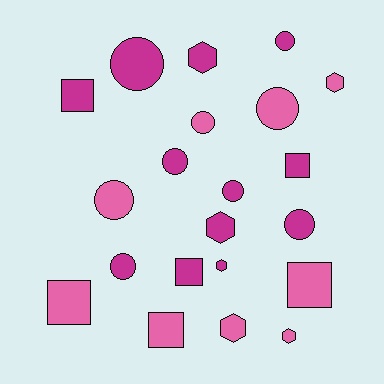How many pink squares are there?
There are 3 pink squares.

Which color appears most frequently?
Magenta, with 12 objects.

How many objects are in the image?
There are 21 objects.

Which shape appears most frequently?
Circle, with 9 objects.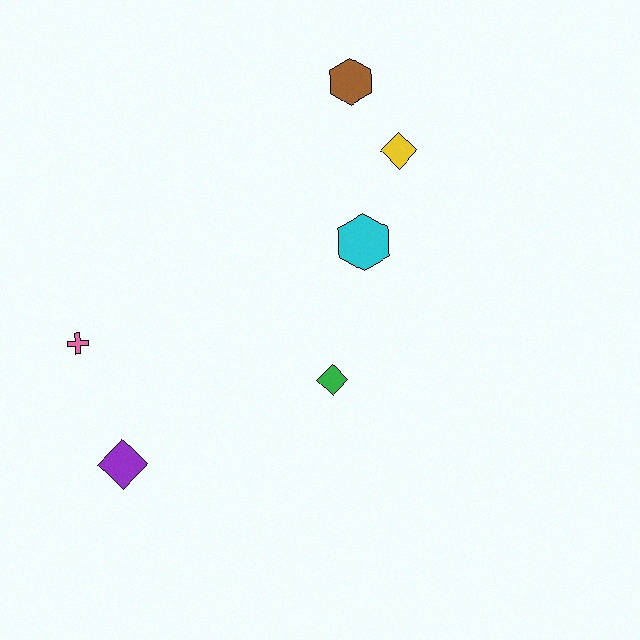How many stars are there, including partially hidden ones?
There are no stars.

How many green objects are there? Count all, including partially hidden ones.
There is 1 green object.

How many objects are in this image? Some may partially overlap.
There are 6 objects.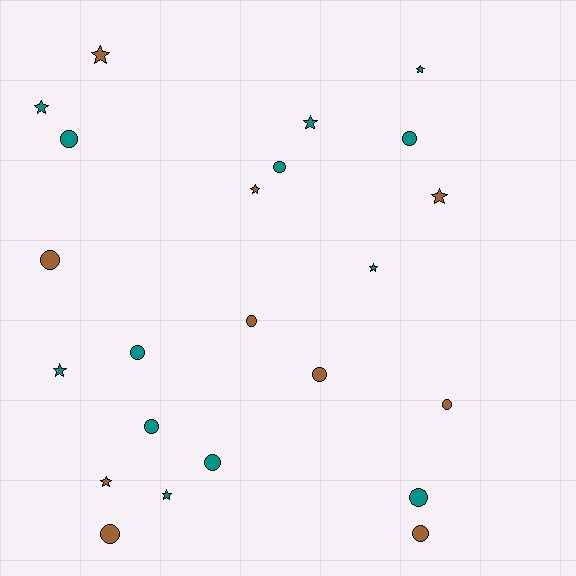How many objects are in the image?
There are 23 objects.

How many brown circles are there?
There are 6 brown circles.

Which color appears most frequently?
Teal, with 13 objects.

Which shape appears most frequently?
Circle, with 13 objects.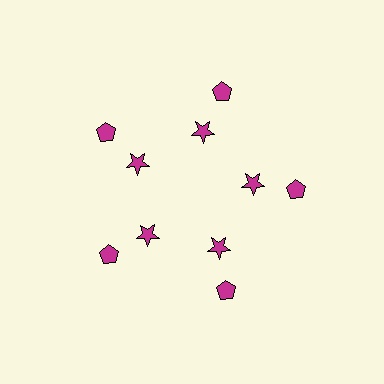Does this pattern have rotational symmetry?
Yes, this pattern has 5-fold rotational symmetry. It looks the same after rotating 72 degrees around the center.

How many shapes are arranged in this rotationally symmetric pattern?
There are 10 shapes, arranged in 5 groups of 2.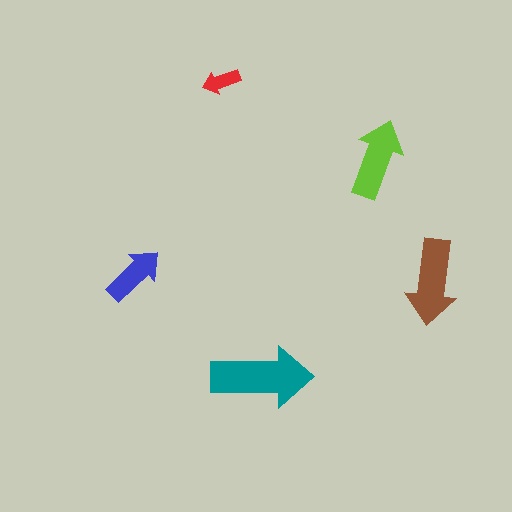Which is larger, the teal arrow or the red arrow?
The teal one.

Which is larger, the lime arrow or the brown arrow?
The brown one.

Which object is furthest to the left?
The blue arrow is leftmost.